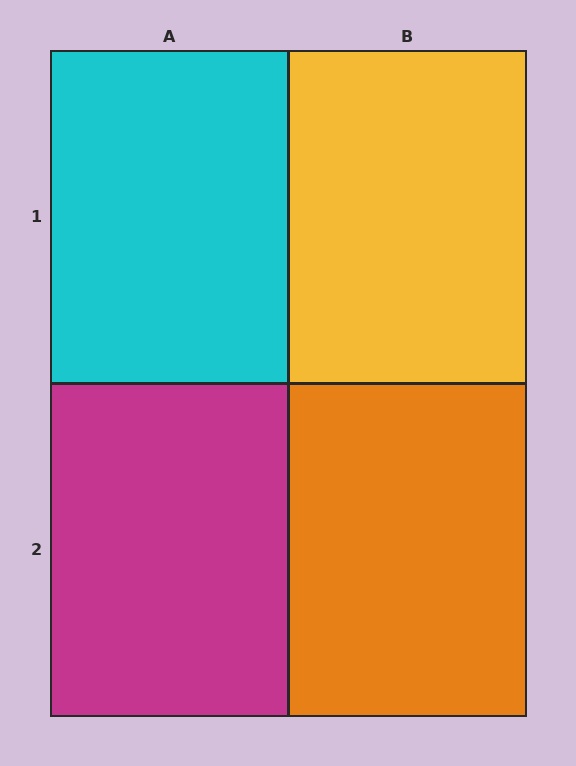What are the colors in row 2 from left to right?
Magenta, orange.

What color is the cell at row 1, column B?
Yellow.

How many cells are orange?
1 cell is orange.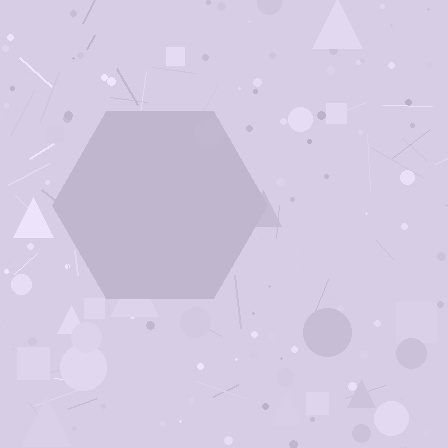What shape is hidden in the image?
A hexagon is hidden in the image.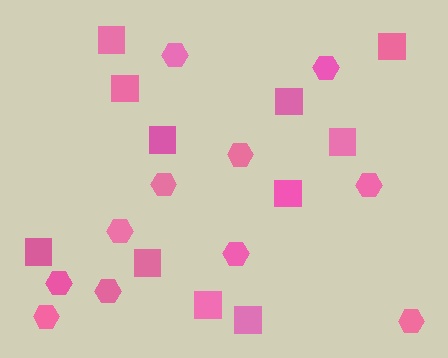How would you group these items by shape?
There are 2 groups: one group of squares (11) and one group of hexagons (11).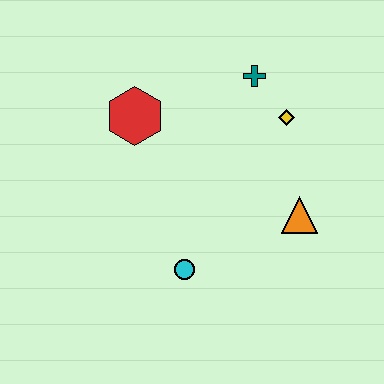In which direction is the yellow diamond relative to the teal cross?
The yellow diamond is below the teal cross.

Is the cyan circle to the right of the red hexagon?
Yes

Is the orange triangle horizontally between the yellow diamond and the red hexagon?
No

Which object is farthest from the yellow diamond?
The cyan circle is farthest from the yellow diamond.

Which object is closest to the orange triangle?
The yellow diamond is closest to the orange triangle.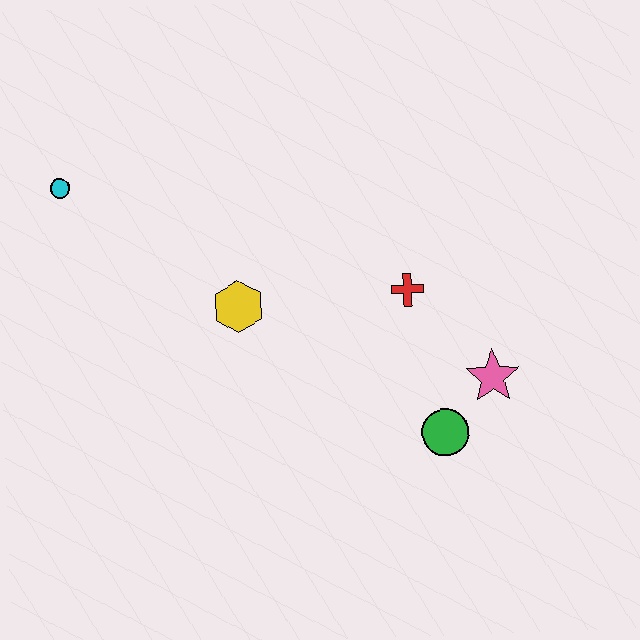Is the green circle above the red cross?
No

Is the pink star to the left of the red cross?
No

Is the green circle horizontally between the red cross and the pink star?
Yes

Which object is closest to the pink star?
The green circle is closest to the pink star.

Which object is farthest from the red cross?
The cyan circle is farthest from the red cross.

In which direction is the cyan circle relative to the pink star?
The cyan circle is to the left of the pink star.